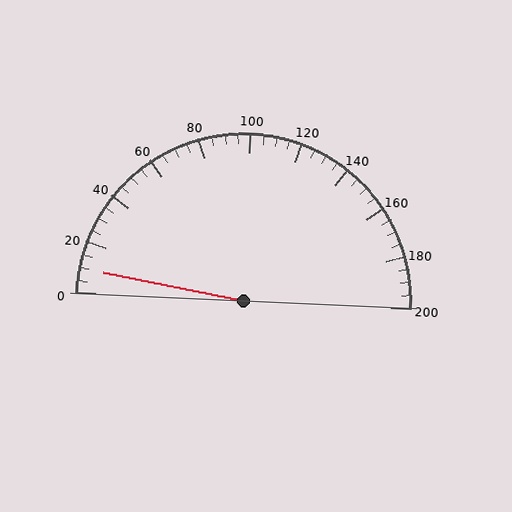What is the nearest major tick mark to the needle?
The nearest major tick mark is 0.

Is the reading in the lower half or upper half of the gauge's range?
The reading is in the lower half of the range (0 to 200).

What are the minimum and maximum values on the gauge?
The gauge ranges from 0 to 200.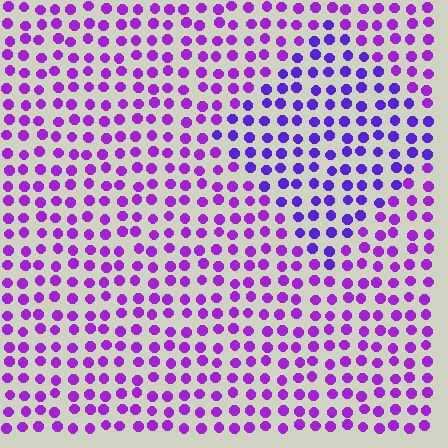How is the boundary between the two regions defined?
The boundary is defined purely by a slight shift in hue (about 26 degrees). Spacing, size, and orientation are identical on both sides.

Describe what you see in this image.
The image is filled with small purple elements in a uniform arrangement. A diamond-shaped region is visible where the elements are tinted to a slightly different hue, forming a subtle color boundary.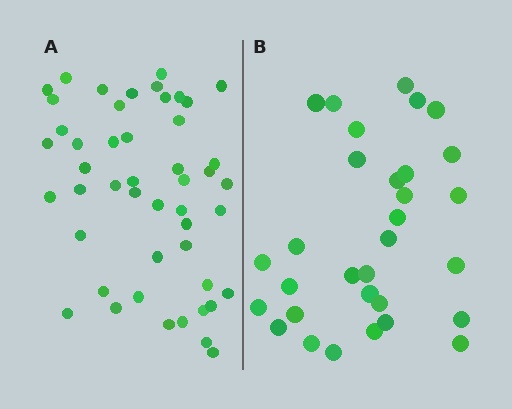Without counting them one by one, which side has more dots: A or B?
Region A (the left region) has more dots.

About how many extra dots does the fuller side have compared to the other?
Region A has approximately 15 more dots than region B.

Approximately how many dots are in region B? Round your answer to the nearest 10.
About 30 dots. (The exact count is 31, which rounds to 30.)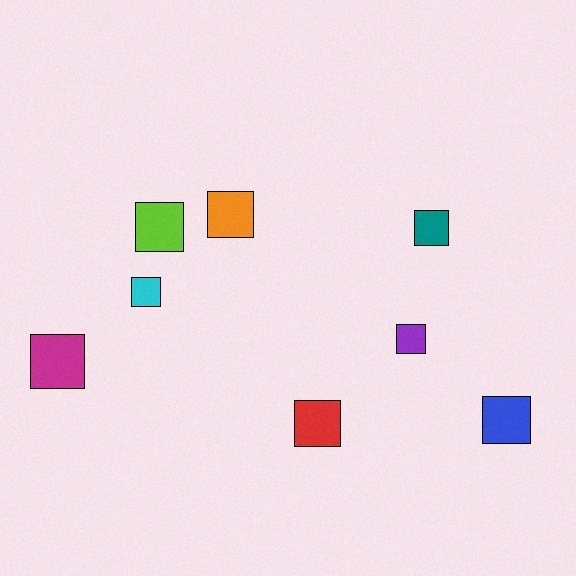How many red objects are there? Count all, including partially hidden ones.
There is 1 red object.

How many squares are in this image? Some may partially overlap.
There are 8 squares.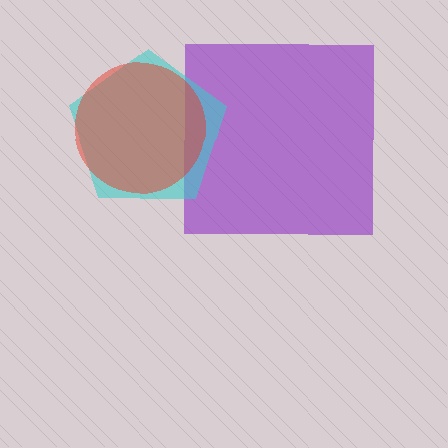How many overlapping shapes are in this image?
There are 3 overlapping shapes in the image.